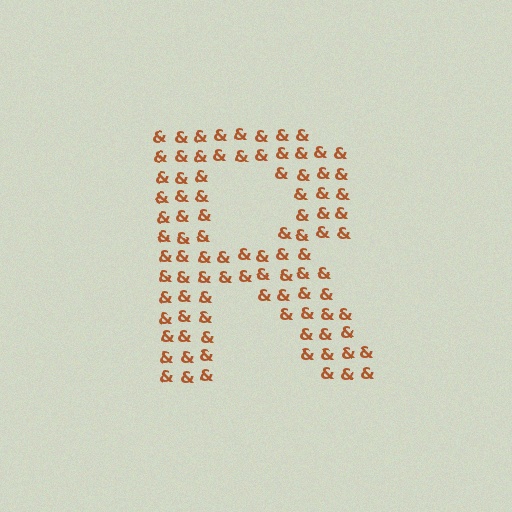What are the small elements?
The small elements are ampersands.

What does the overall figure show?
The overall figure shows the letter R.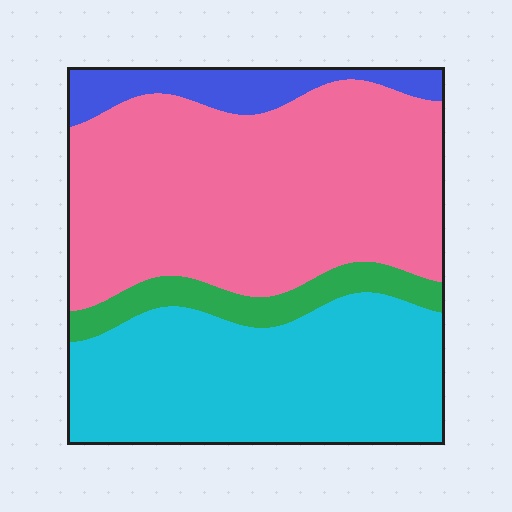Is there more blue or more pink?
Pink.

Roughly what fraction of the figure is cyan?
Cyan takes up between a quarter and a half of the figure.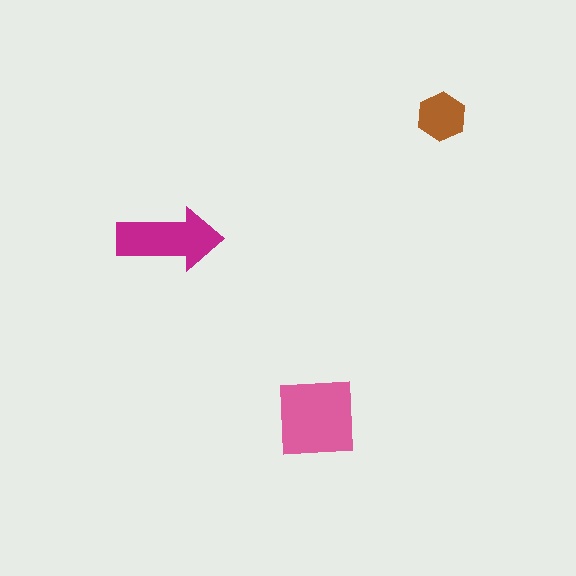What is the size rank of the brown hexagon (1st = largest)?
3rd.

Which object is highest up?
The brown hexagon is topmost.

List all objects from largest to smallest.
The pink square, the magenta arrow, the brown hexagon.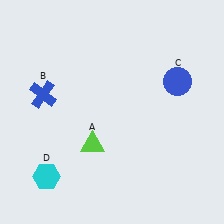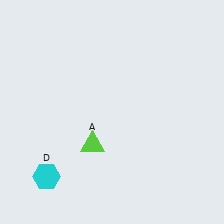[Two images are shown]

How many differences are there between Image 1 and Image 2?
There are 2 differences between the two images.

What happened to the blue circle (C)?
The blue circle (C) was removed in Image 2. It was in the top-right area of Image 1.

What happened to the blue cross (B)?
The blue cross (B) was removed in Image 2. It was in the top-left area of Image 1.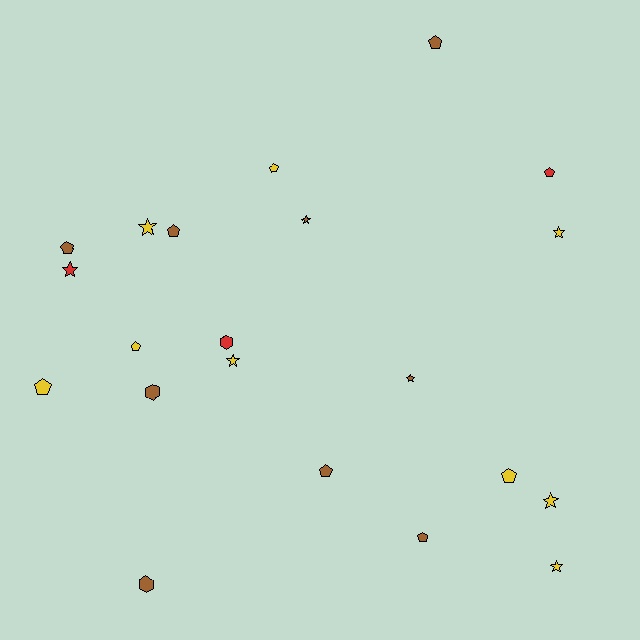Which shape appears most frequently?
Pentagon, with 10 objects.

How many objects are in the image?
There are 21 objects.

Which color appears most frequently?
Brown, with 9 objects.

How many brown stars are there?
There are 2 brown stars.